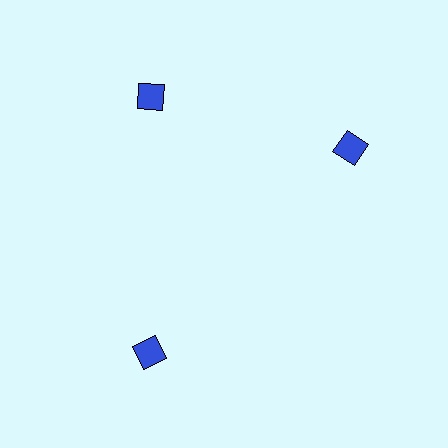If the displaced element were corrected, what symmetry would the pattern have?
It would have 3-fold rotational symmetry — the pattern would map onto itself every 120 degrees.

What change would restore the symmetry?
The symmetry would be restored by rotating it back into even spacing with its neighbors so that all 3 squares sit at equal angles and equal distance from the center.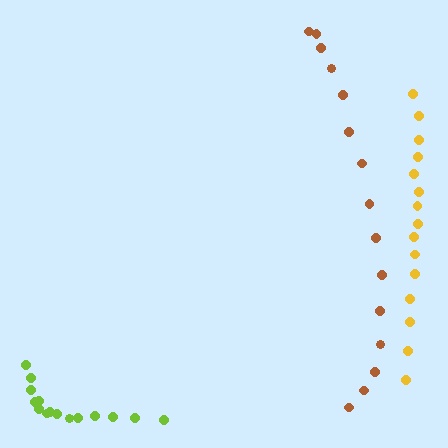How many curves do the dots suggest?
There are 3 distinct paths.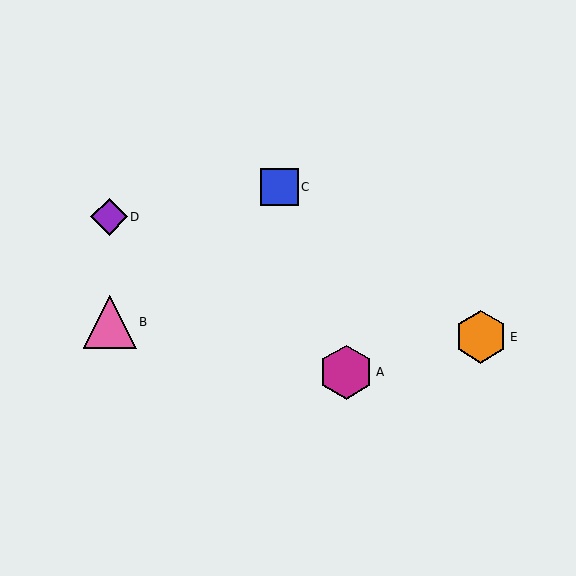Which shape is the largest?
The magenta hexagon (labeled A) is the largest.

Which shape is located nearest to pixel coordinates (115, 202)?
The purple diamond (labeled D) at (109, 217) is nearest to that location.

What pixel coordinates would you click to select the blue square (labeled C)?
Click at (279, 187) to select the blue square C.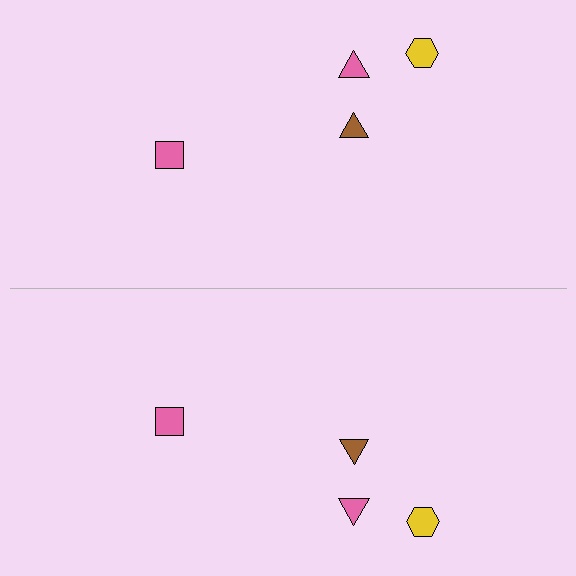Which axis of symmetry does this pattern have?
The pattern has a horizontal axis of symmetry running through the center of the image.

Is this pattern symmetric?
Yes, this pattern has bilateral (reflection) symmetry.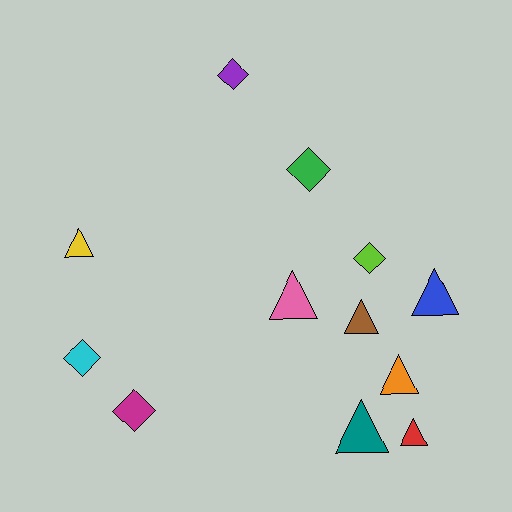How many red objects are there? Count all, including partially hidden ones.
There is 1 red object.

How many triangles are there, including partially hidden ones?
There are 7 triangles.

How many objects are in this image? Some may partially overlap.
There are 12 objects.